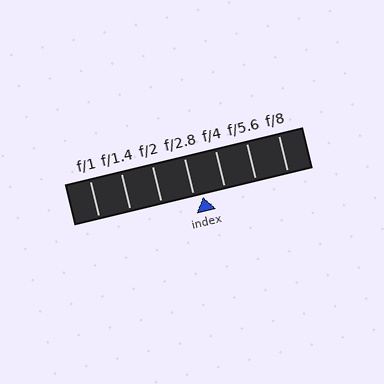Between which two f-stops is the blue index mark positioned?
The index mark is between f/2.8 and f/4.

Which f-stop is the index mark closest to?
The index mark is closest to f/2.8.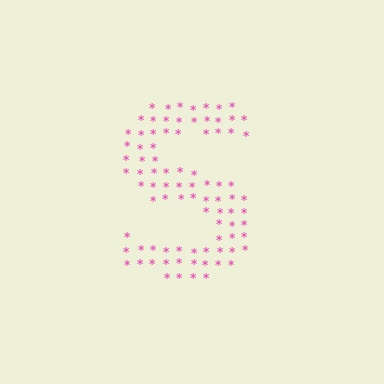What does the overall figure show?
The overall figure shows the letter S.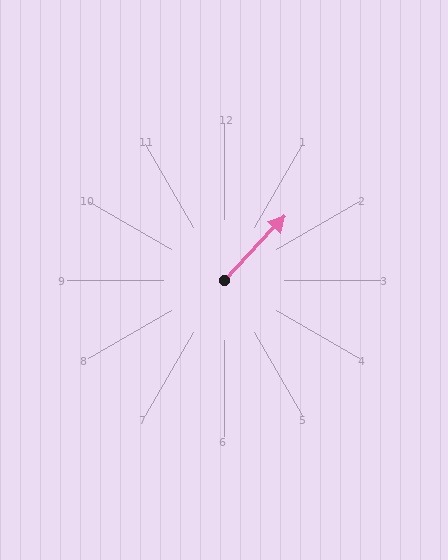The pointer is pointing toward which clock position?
Roughly 1 o'clock.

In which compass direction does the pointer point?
Northeast.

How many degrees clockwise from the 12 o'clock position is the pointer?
Approximately 43 degrees.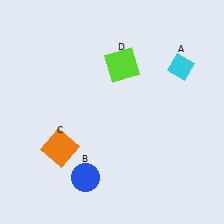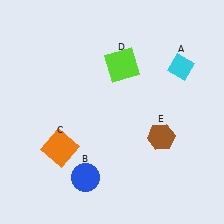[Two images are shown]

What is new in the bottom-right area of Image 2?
A brown hexagon (E) was added in the bottom-right area of Image 2.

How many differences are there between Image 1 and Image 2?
There is 1 difference between the two images.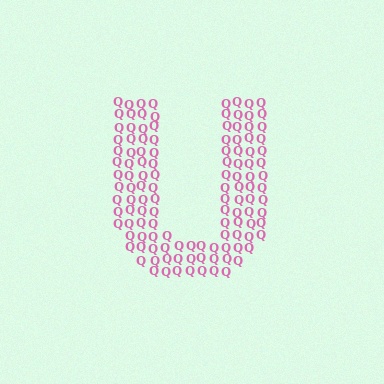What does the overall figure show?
The overall figure shows the letter U.